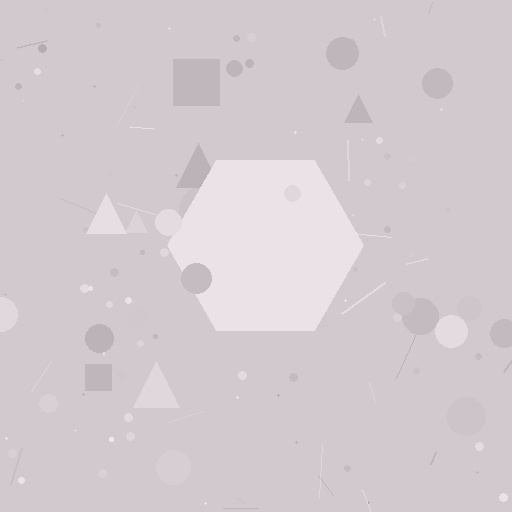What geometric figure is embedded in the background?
A hexagon is embedded in the background.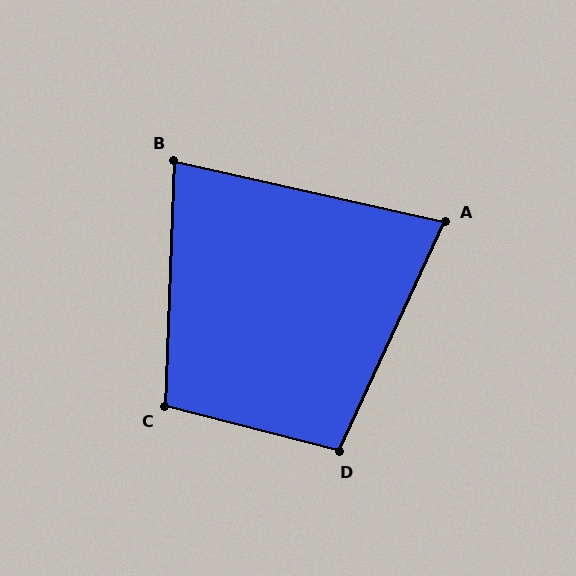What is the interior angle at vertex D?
Approximately 100 degrees (obtuse).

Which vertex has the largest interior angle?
C, at approximately 102 degrees.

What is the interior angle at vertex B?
Approximately 80 degrees (acute).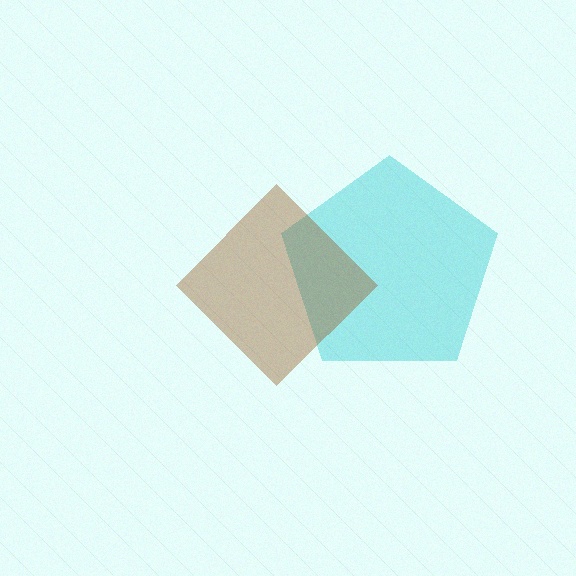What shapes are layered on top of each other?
The layered shapes are: a cyan pentagon, a brown diamond.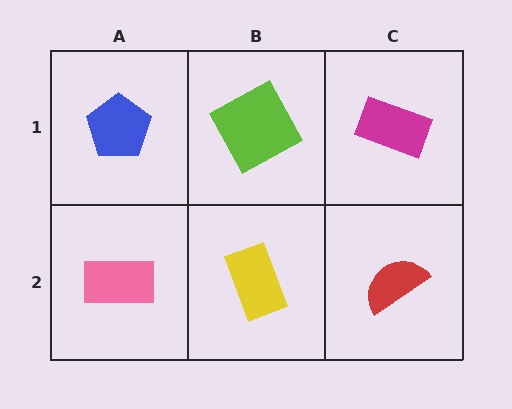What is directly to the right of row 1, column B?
A magenta rectangle.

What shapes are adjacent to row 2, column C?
A magenta rectangle (row 1, column C), a yellow rectangle (row 2, column B).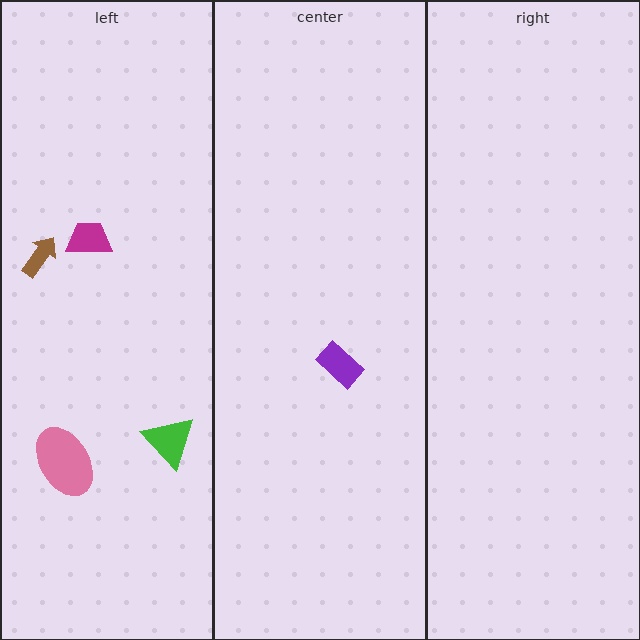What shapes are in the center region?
The purple rectangle.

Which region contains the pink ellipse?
The left region.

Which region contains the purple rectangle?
The center region.